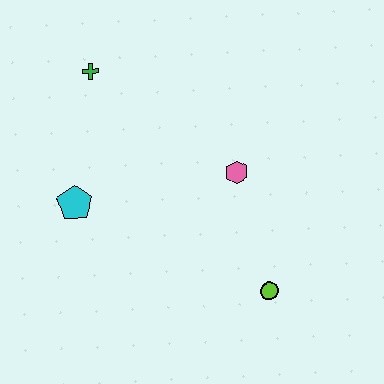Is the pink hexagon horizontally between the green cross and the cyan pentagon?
No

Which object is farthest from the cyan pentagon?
The lime circle is farthest from the cyan pentagon.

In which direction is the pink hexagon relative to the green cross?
The pink hexagon is to the right of the green cross.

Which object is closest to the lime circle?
The pink hexagon is closest to the lime circle.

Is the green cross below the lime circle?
No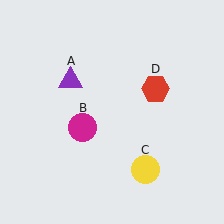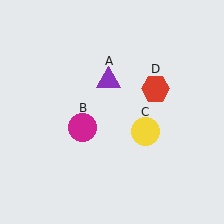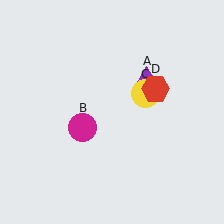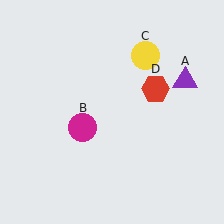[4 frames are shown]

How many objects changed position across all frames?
2 objects changed position: purple triangle (object A), yellow circle (object C).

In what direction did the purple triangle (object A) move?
The purple triangle (object A) moved right.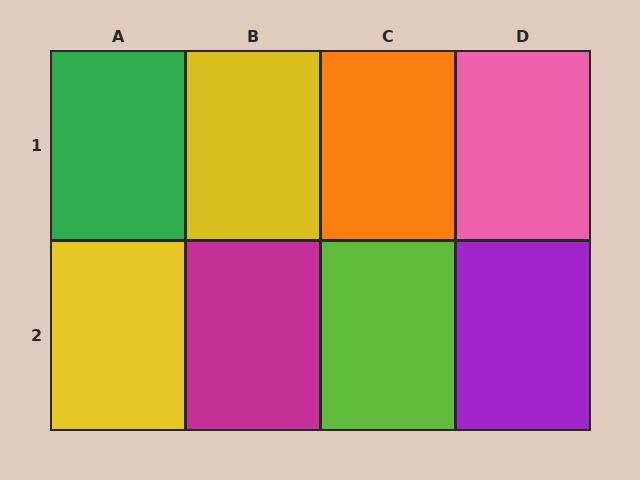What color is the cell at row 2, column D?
Purple.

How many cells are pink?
1 cell is pink.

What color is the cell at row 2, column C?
Lime.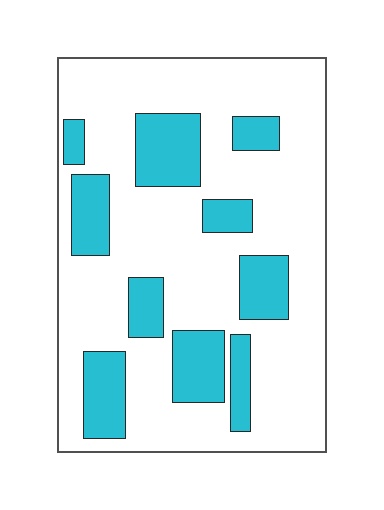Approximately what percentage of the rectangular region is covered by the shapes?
Approximately 25%.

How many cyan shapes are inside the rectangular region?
10.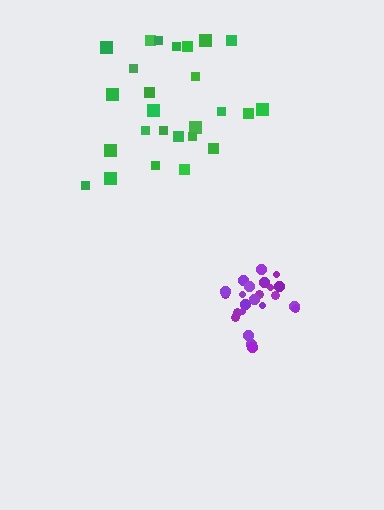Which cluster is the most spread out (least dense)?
Green.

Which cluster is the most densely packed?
Purple.